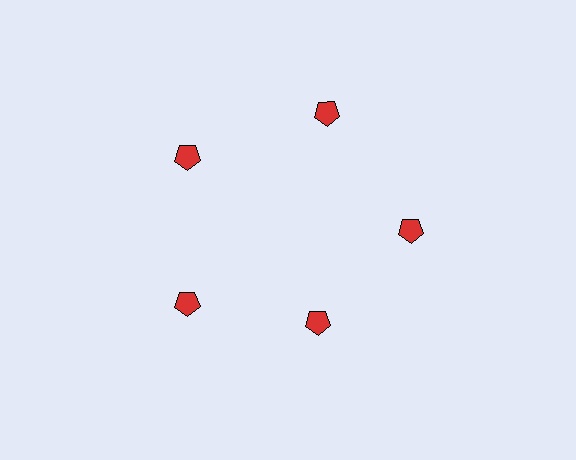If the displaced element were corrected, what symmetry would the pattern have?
It would have 5-fold rotational symmetry — the pattern would map onto itself every 72 degrees.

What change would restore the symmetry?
The symmetry would be restored by moving it outward, back onto the ring so that all 5 pentagons sit at equal angles and equal distance from the center.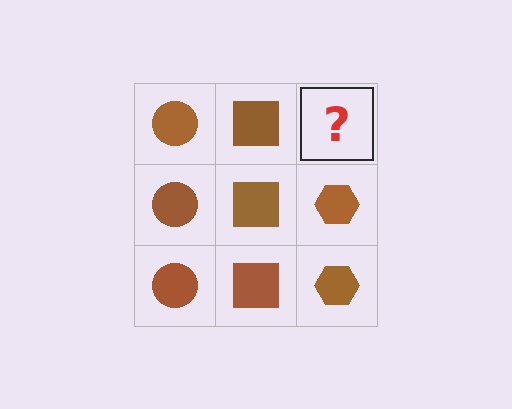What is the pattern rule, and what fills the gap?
The rule is that each column has a consistent shape. The gap should be filled with a brown hexagon.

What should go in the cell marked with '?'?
The missing cell should contain a brown hexagon.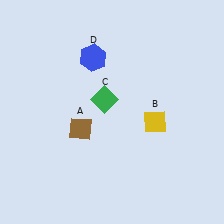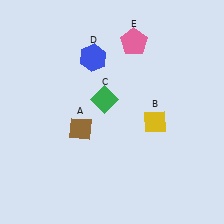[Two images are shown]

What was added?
A pink pentagon (E) was added in Image 2.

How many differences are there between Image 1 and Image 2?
There is 1 difference between the two images.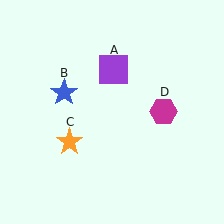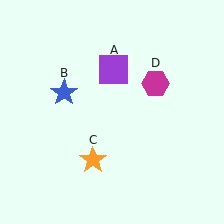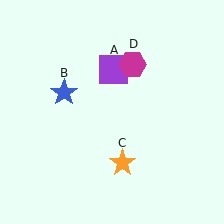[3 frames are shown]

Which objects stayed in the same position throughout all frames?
Purple square (object A) and blue star (object B) remained stationary.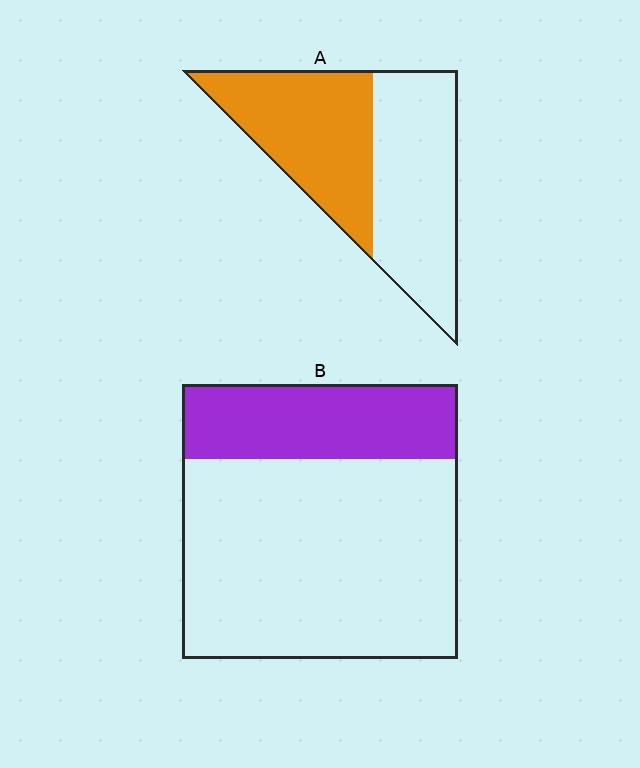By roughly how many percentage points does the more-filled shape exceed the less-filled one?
By roughly 20 percentage points (A over B).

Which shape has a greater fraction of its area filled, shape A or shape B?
Shape A.